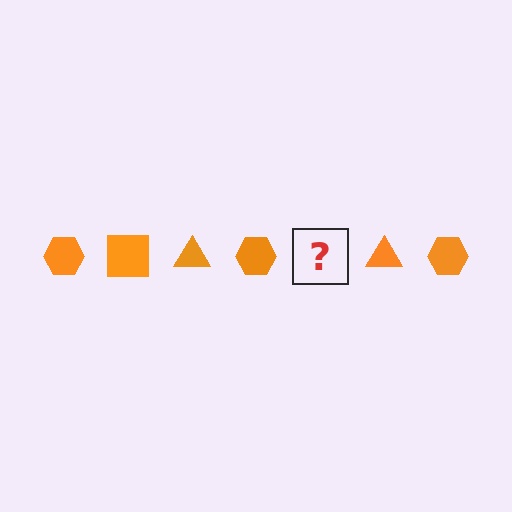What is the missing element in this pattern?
The missing element is an orange square.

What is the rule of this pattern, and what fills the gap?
The rule is that the pattern cycles through hexagon, square, triangle shapes in orange. The gap should be filled with an orange square.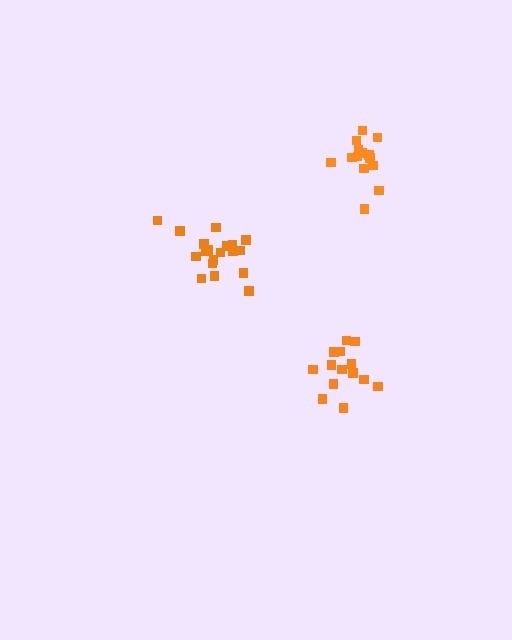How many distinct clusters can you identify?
There are 3 distinct clusters.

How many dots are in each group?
Group 1: 14 dots, Group 2: 14 dots, Group 3: 19 dots (47 total).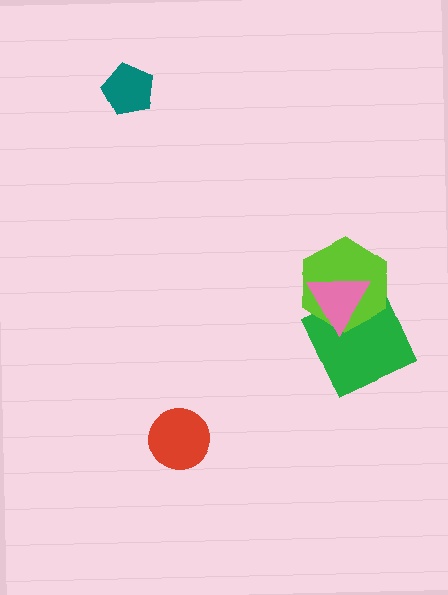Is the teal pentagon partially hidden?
No, no other shape covers it.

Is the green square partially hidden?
Yes, it is partially covered by another shape.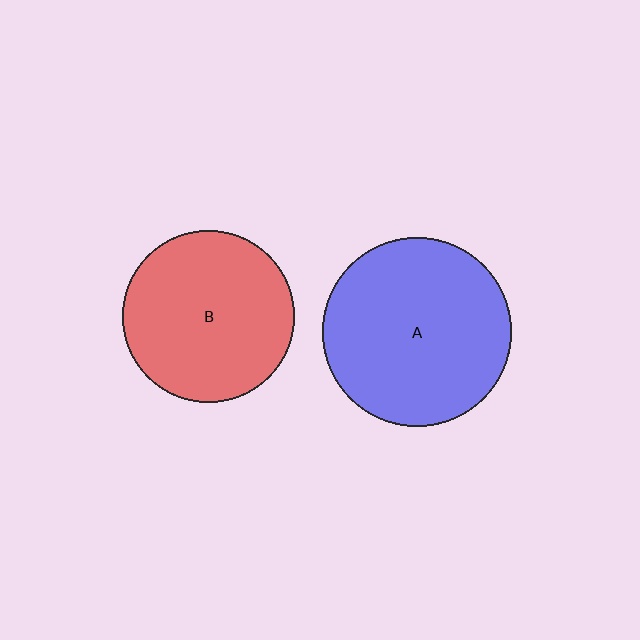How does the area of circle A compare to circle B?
Approximately 1.2 times.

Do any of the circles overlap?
No, none of the circles overlap.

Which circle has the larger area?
Circle A (blue).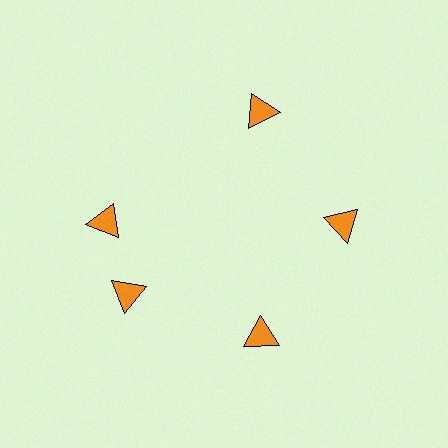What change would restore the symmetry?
The symmetry would be restored by rotating it back into even spacing with its neighbors so that all 5 triangles sit at equal angles and equal distance from the center.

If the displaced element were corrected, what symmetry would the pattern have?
It would have 5-fold rotational symmetry — the pattern would map onto itself every 72 degrees.